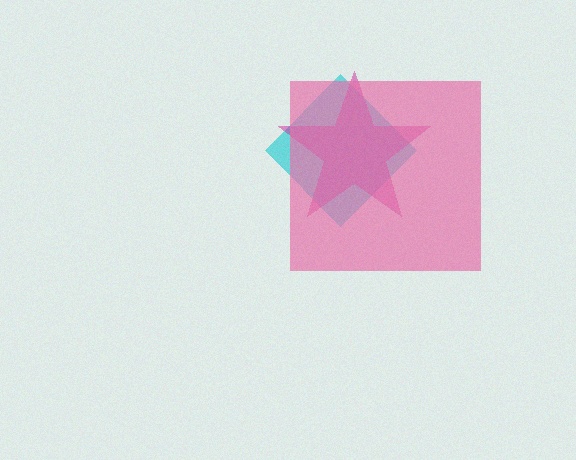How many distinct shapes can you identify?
There are 3 distinct shapes: a cyan diamond, a magenta star, a pink square.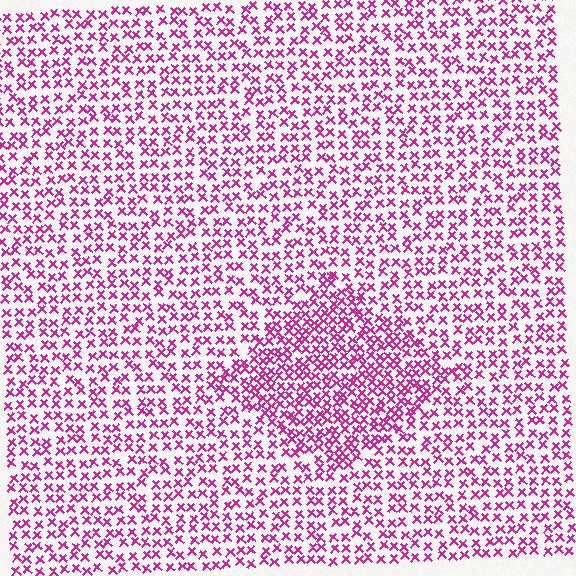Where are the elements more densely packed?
The elements are more densely packed inside the diamond boundary.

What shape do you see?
I see a diamond.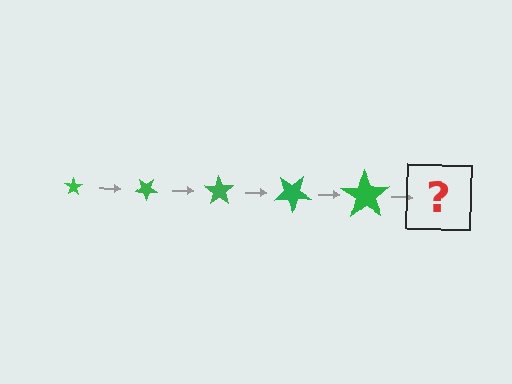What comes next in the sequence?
The next element should be a star, larger than the previous one and rotated 175 degrees from the start.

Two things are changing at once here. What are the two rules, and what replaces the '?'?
The two rules are that the star grows larger each step and it rotates 35 degrees each step. The '?' should be a star, larger than the previous one and rotated 175 degrees from the start.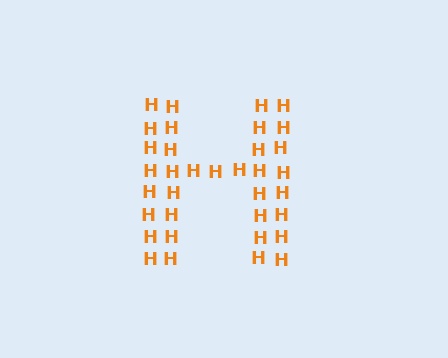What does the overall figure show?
The overall figure shows the letter H.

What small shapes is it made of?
It is made of small letter H's.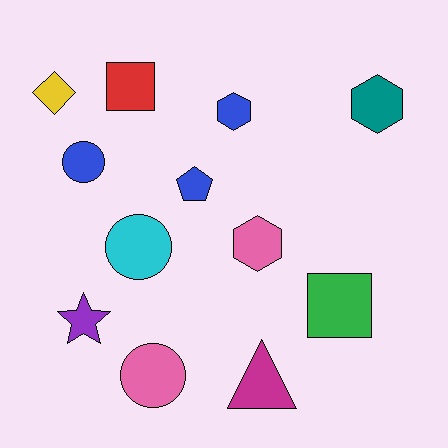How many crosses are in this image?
There are no crosses.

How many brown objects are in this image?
There are no brown objects.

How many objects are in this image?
There are 12 objects.